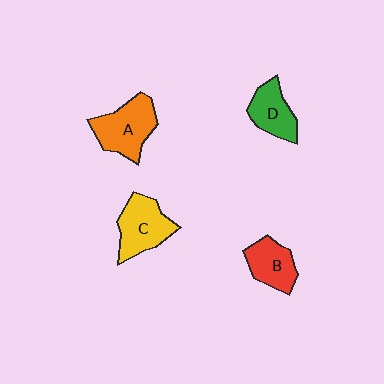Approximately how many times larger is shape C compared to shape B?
Approximately 1.3 times.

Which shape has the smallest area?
Shape D (green).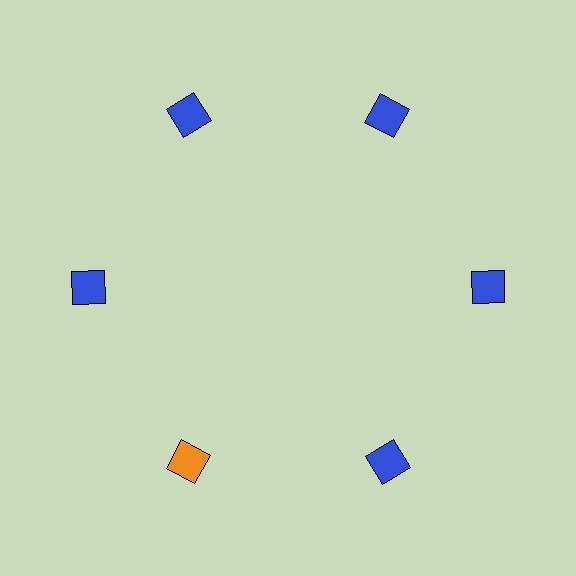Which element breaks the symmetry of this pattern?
The orange square at roughly the 7 o'clock position breaks the symmetry. All other shapes are blue squares.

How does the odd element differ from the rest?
It has a different color: orange instead of blue.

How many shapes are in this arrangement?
There are 6 shapes arranged in a ring pattern.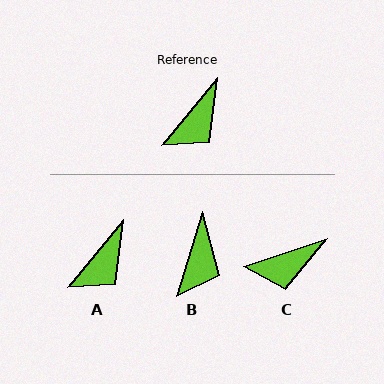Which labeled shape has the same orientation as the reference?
A.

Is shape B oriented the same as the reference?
No, it is off by about 23 degrees.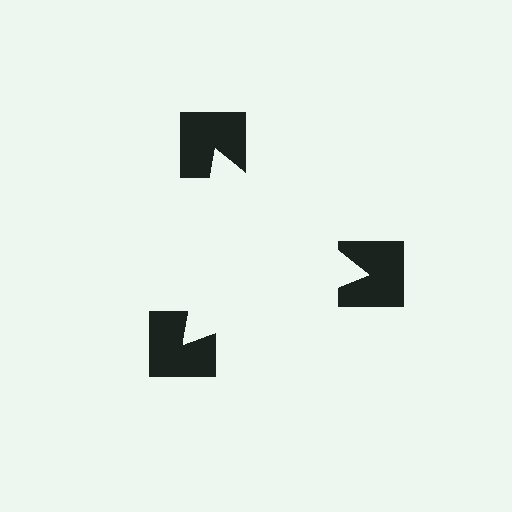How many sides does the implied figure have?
3 sides.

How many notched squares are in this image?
There are 3 — one at each vertex of the illusory triangle.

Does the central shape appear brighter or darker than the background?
It typically appears slightly brighter than the background, even though no actual brightness change is drawn.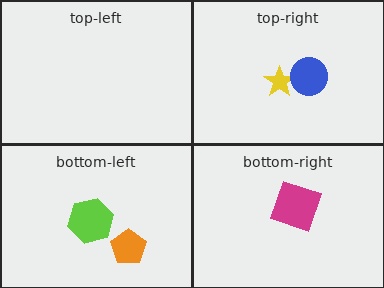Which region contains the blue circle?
The top-right region.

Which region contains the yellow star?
The top-right region.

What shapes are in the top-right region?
The yellow star, the blue circle.